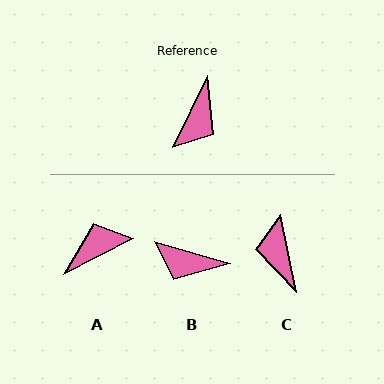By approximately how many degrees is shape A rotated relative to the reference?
Approximately 144 degrees counter-clockwise.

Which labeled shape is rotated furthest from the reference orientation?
A, about 144 degrees away.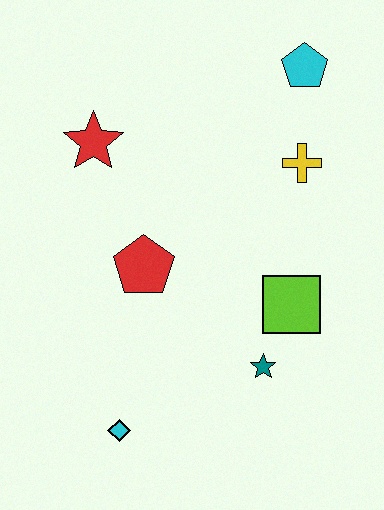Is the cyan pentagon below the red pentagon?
No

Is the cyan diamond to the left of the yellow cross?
Yes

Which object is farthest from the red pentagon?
The cyan pentagon is farthest from the red pentagon.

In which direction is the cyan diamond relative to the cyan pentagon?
The cyan diamond is below the cyan pentagon.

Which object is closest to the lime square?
The teal star is closest to the lime square.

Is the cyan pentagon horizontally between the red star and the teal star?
No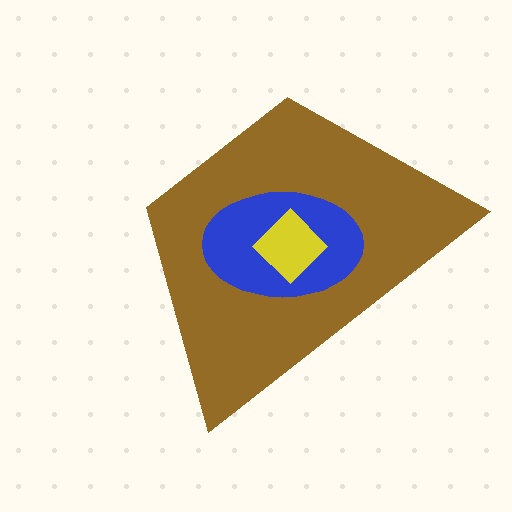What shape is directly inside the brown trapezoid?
The blue ellipse.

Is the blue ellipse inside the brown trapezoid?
Yes.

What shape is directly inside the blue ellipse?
The yellow diamond.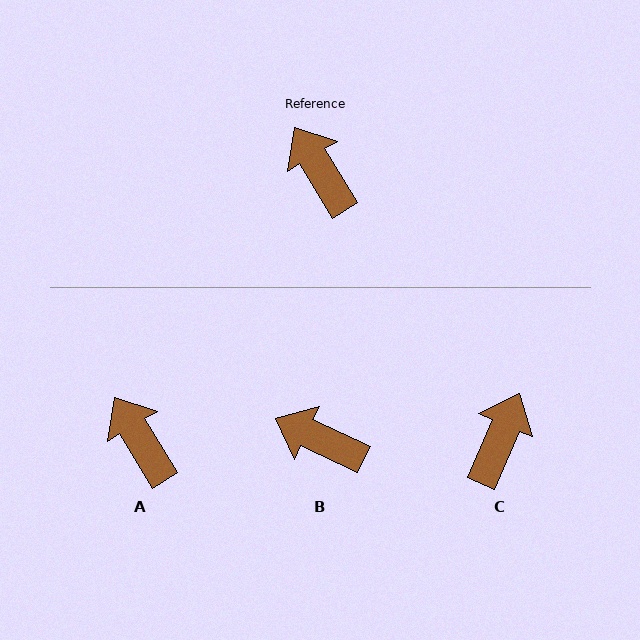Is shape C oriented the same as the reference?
No, it is off by about 54 degrees.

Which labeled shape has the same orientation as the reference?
A.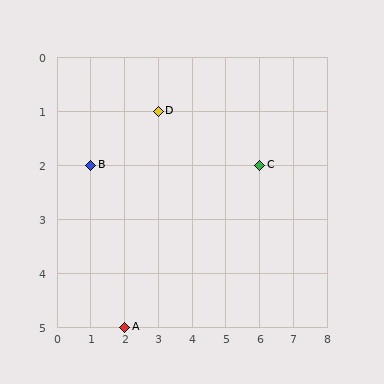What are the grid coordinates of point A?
Point A is at grid coordinates (2, 5).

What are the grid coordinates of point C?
Point C is at grid coordinates (6, 2).